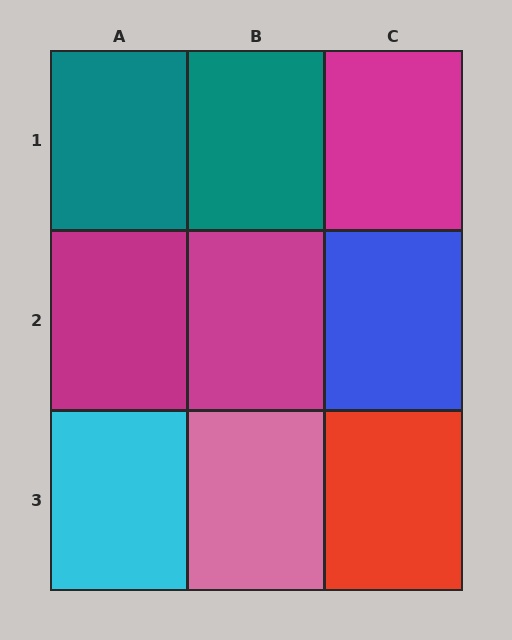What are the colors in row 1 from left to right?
Teal, teal, magenta.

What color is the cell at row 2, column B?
Magenta.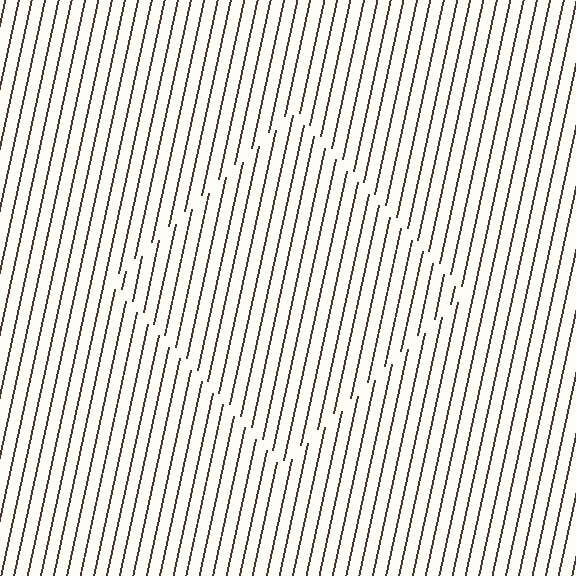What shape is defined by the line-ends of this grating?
An illusory square. The interior of the shape contains the same grating, shifted by half a period — the contour is defined by the phase discontinuity where line-ends from the inner and outer gratings abut.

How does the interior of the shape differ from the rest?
The interior of the shape contains the same grating, shifted by half a period — the contour is defined by the phase discontinuity where line-ends from the inner and outer gratings abut.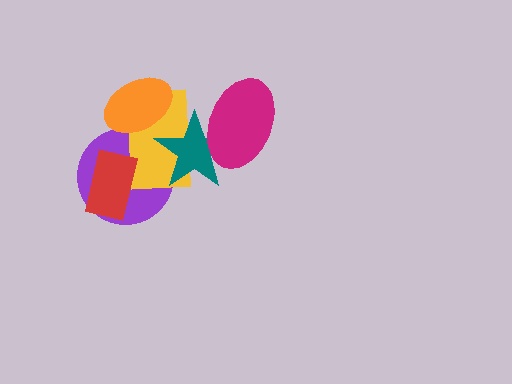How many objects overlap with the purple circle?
4 objects overlap with the purple circle.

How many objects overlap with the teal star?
3 objects overlap with the teal star.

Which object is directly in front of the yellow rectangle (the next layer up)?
The teal star is directly in front of the yellow rectangle.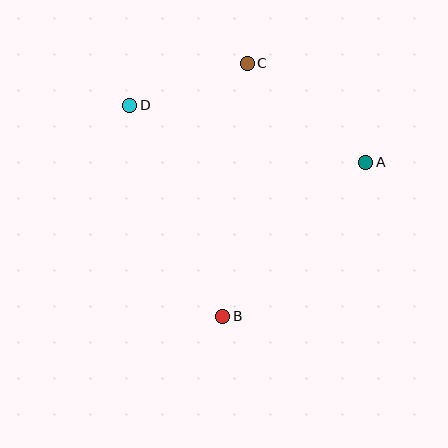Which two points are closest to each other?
Points C and D are closest to each other.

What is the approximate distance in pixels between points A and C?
The distance between A and C is approximately 154 pixels.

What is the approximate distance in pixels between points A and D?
The distance between A and D is approximately 242 pixels.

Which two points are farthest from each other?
Points B and C are farthest from each other.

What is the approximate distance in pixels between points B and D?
The distance between B and D is approximately 231 pixels.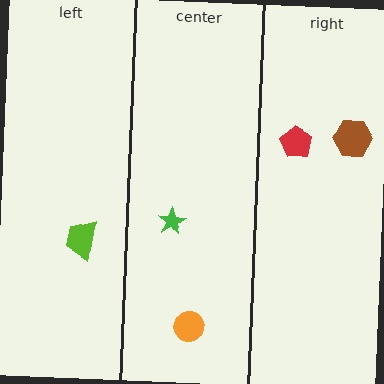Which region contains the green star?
The center region.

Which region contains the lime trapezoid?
The left region.